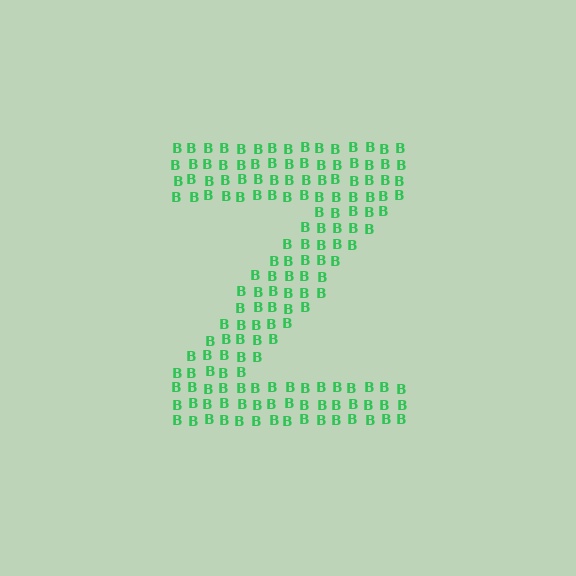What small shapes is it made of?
It is made of small letter B's.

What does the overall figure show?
The overall figure shows the letter Z.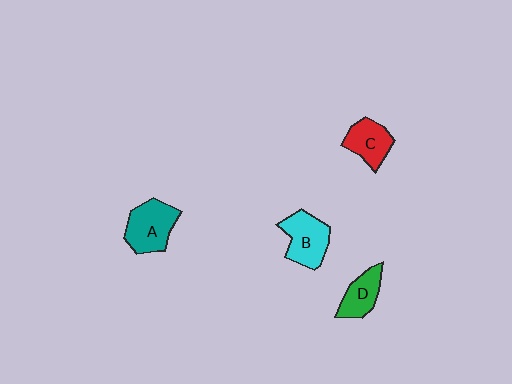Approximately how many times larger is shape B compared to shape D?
Approximately 1.3 times.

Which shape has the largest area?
Shape A (teal).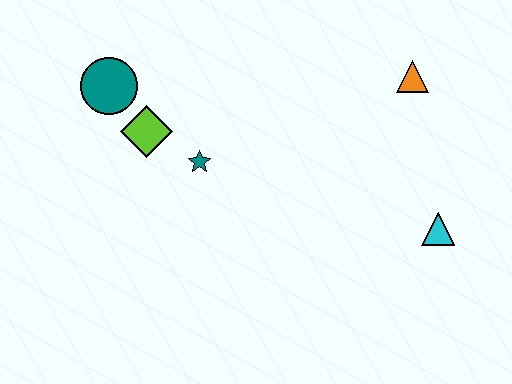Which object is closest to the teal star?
The lime diamond is closest to the teal star.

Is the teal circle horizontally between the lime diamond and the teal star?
No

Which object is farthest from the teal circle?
The cyan triangle is farthest from the teal circle.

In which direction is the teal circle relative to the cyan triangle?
The teal circle is to the left of the cyan triangle.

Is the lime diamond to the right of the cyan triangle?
No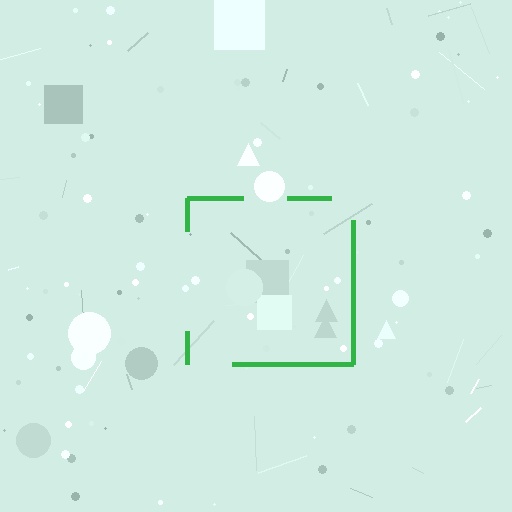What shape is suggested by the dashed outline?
The dashed outline suggests a square.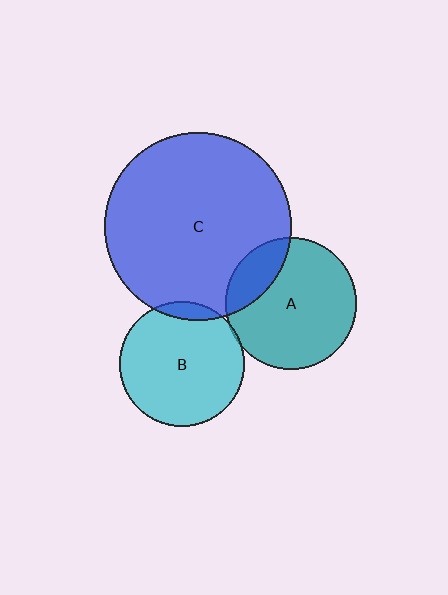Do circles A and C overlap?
Yes.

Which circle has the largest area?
Circle C (blue).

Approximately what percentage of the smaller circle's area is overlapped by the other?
Approximately 20%.